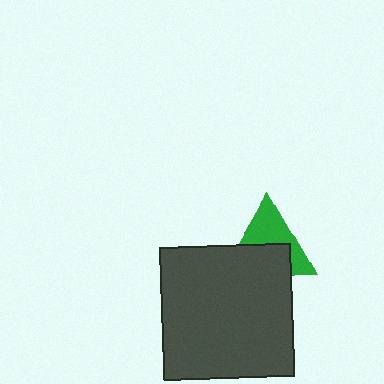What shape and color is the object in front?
The object in front is a dark gray rectangle.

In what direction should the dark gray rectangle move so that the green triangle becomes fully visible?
The dark gray rectangle should move down. That is the shortest direction to clear the overlap and leave the green triangle fully visible.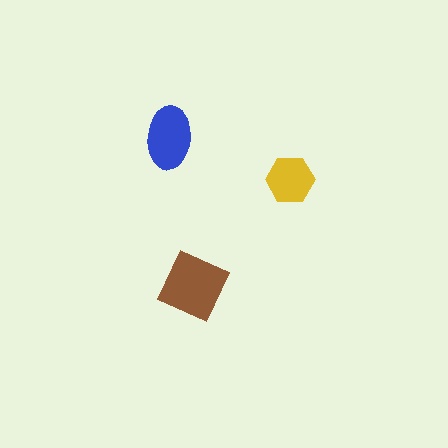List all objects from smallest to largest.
The yellow hexagon, the blue ellipse, the brown diamond.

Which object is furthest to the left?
The blue ellipse is leftmost.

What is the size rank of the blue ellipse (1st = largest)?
2nd.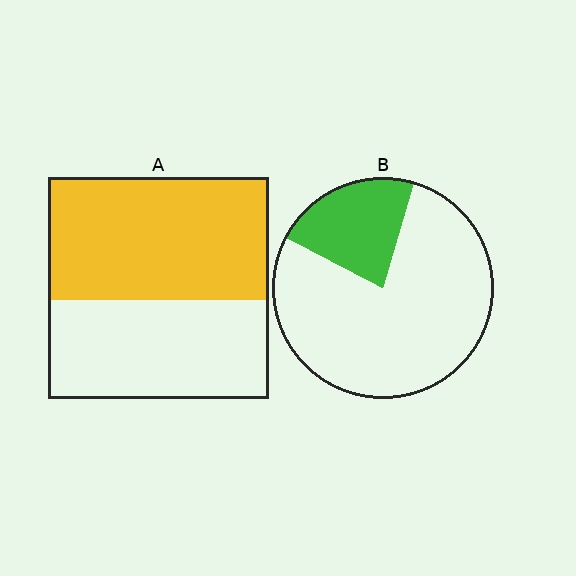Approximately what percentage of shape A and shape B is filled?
A is approximately 55% and B is approximately 20%.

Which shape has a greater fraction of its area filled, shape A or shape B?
Shape A.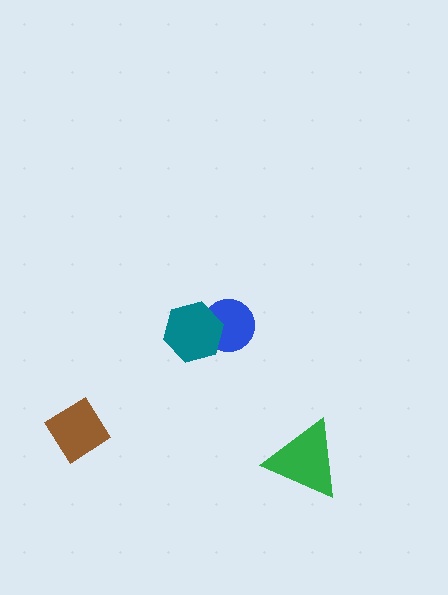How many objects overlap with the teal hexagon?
1 object overlaps with the teal hexagon.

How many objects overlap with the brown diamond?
0 objects overlap with the brown diamond.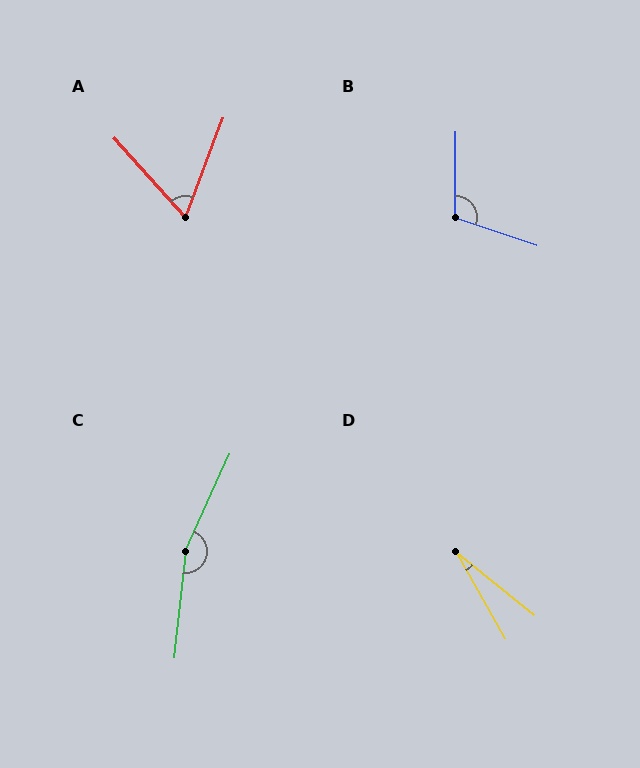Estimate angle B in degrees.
Approximately 109 degrees.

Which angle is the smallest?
D, at approximately 21 degrees.